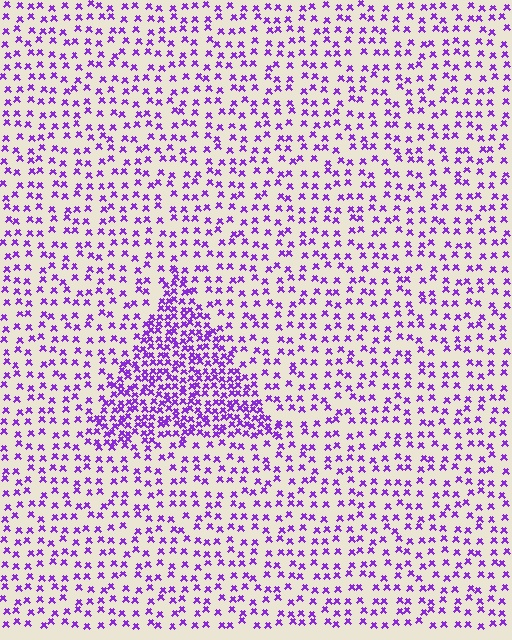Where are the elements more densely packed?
The elements are more densely packed inside the triangle boundary.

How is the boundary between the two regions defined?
The boundary is defined by a change in element density (approximately 2.3x ratio). All elements are the same color, size, and shape.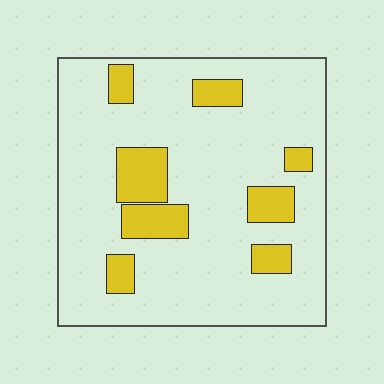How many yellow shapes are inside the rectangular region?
8.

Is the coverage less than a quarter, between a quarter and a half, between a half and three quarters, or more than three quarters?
Less than a quarter.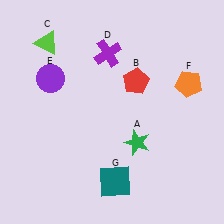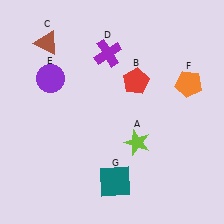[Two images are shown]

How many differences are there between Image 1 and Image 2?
There are 2 differences between the two images.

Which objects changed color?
A changed from green to lime. C changed from lime to brown.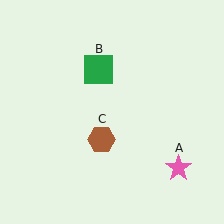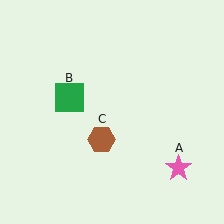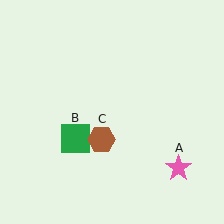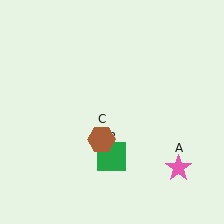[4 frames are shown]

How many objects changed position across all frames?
1 object changed position: green square (object B).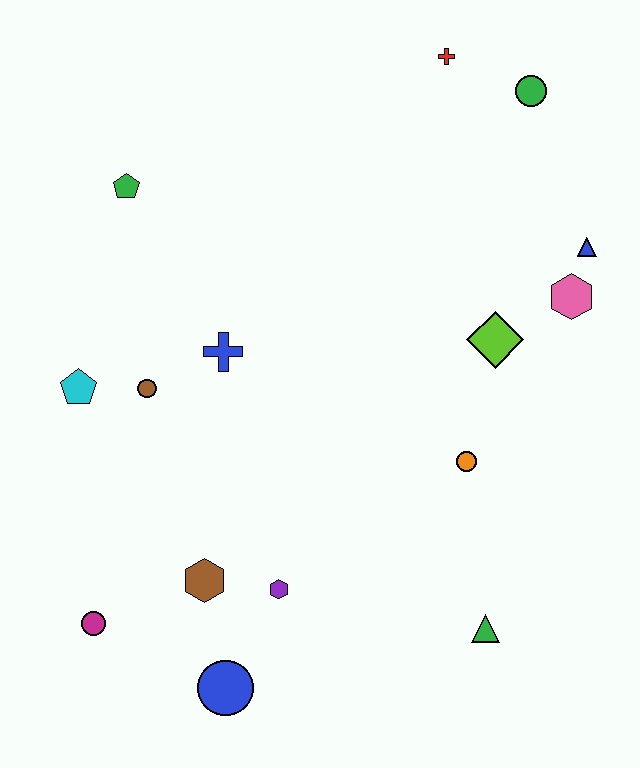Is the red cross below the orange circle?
No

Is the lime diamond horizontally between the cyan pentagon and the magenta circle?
No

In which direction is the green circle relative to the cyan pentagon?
The green circle is to the right of the cyan pentagon.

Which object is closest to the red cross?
The green circle is closest to the red cross.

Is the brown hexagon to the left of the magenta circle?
No